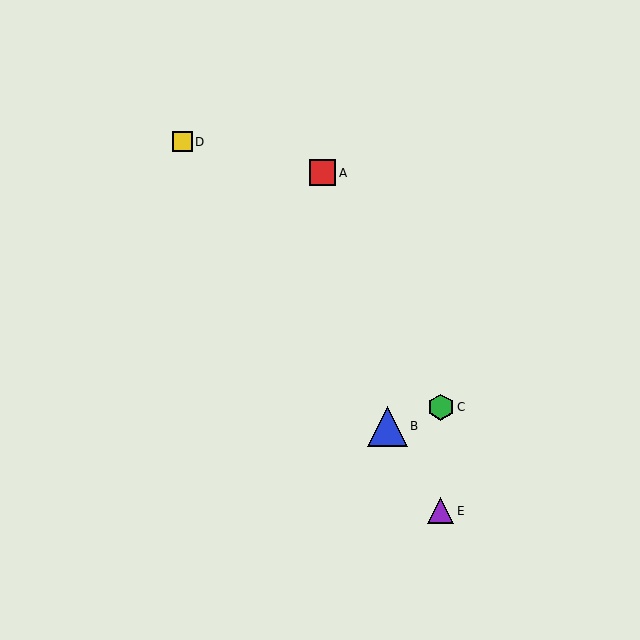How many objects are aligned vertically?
2 objects (C, E) are aligned vertically.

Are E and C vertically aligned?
Yes, both are at x≈441.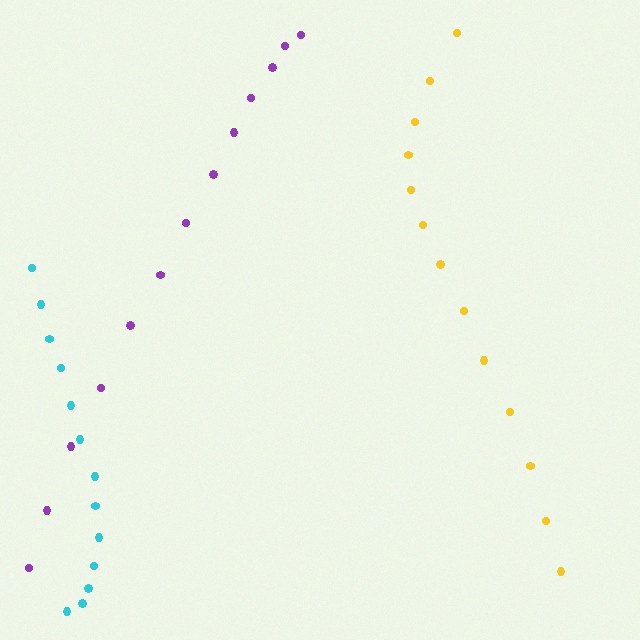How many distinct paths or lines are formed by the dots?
There are 3 distinct paths.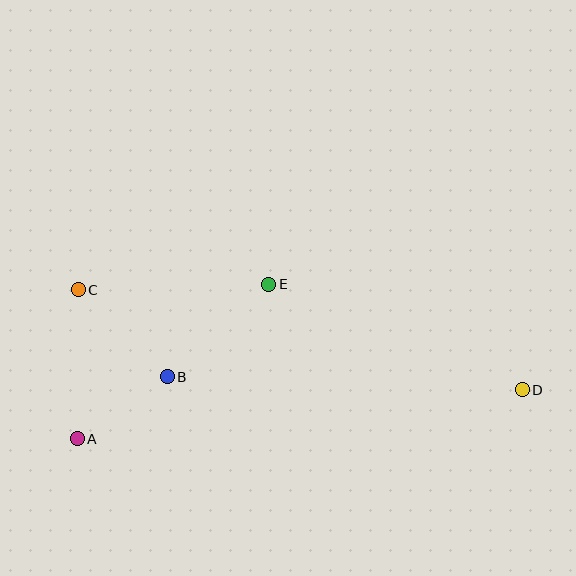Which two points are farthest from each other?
Points C and D are farthest from each other.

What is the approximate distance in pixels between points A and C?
The distance between A and C is approximately 149 pixels.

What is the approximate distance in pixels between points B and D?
The distance between B and D is approximately 355 pixels.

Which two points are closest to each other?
Points A and B are closest to each other.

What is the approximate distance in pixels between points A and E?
The distance between A and E is approximately 246 pixels.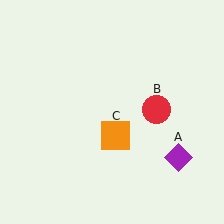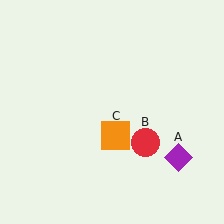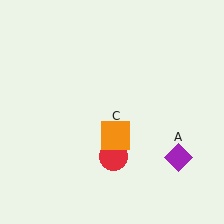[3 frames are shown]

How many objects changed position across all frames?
1 object changed position: red circle (object B).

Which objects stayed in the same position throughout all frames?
Purple diamond (object A) and orange square (object C) remained stationary.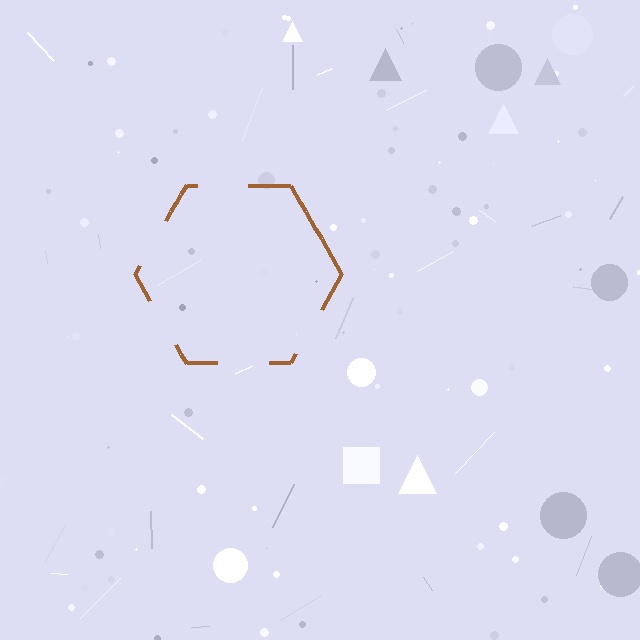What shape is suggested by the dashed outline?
The dashed outline suggests a hexagon.